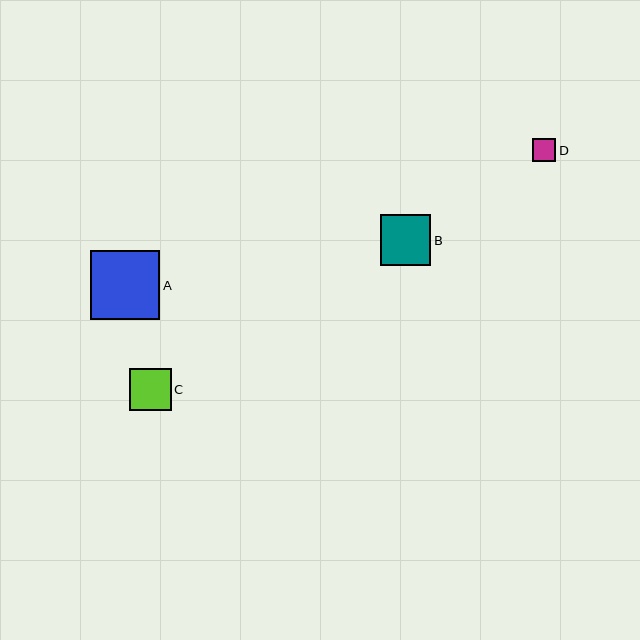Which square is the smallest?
Square D is the smallest with a size of approximately 23 pixels.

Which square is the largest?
Square A is the largest with a size of approximately 69 pixels.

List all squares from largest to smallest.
From largest to smallest: A, B, C, D.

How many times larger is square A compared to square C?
Square A is approximately 1.6 times the size of square C.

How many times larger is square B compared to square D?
Square B is approximately 2.2 times the size of square D.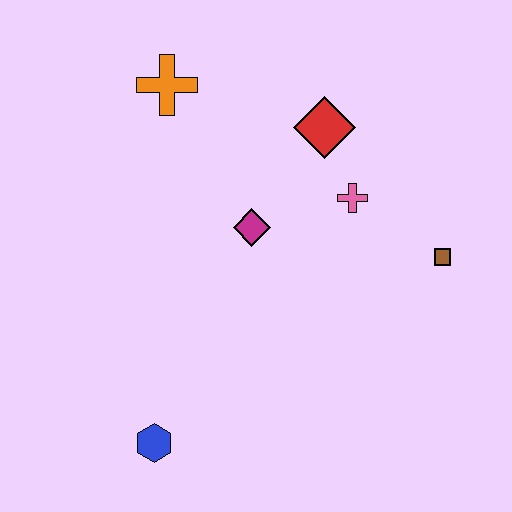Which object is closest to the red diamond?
The pink cross is closest to the red diamond.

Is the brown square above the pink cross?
No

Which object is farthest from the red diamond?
The blue hexagon is farthest from the red diamond.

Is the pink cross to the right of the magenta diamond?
Yes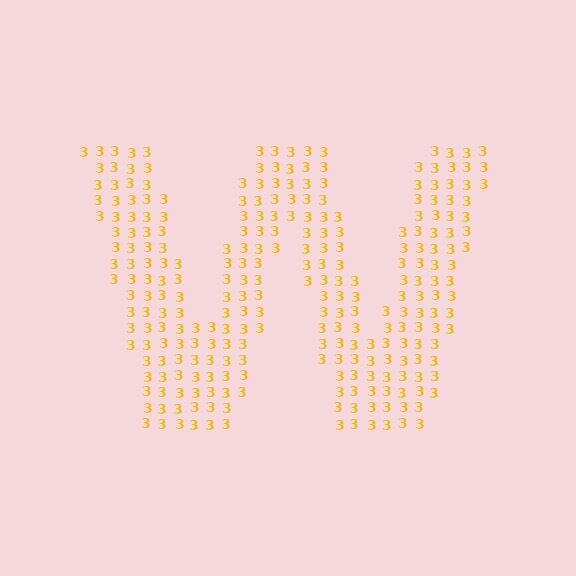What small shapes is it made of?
It is made of small digit 3's.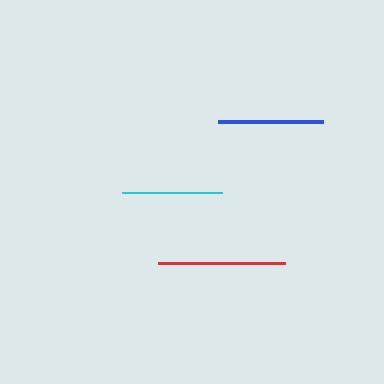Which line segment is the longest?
The red line is the longest at approximately 127 pixels.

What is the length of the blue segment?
The blue segment is approximately 105 pixels long.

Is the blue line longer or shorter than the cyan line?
The blue line is longer than the cyan line.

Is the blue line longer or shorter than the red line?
The red line is longer than the blue line.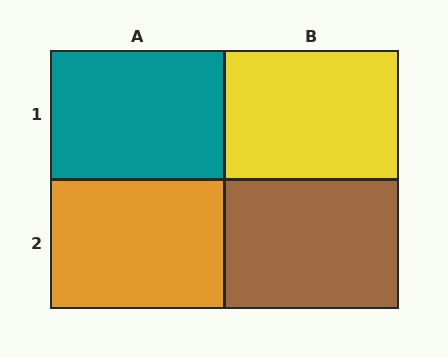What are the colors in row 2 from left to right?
Orange, brown.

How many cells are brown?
1 cell is brown.